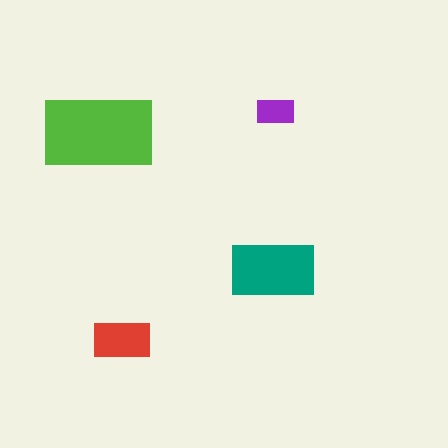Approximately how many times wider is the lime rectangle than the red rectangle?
About 2 times wider.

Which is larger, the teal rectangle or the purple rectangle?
The teal one.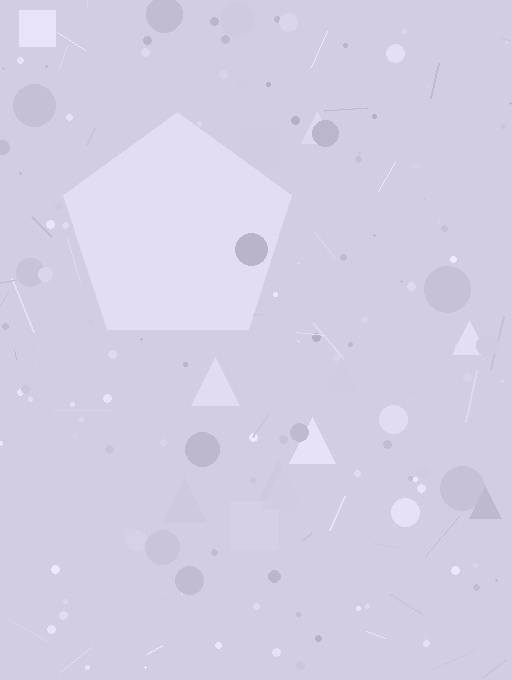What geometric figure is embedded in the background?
A pentagon is embedded in the background.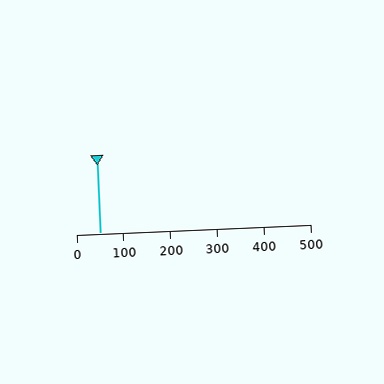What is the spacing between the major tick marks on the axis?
The major ticks are spaced 100 apart.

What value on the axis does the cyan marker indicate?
The marker indicates approximately 50.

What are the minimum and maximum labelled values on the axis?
The axis runs from 0 to 500.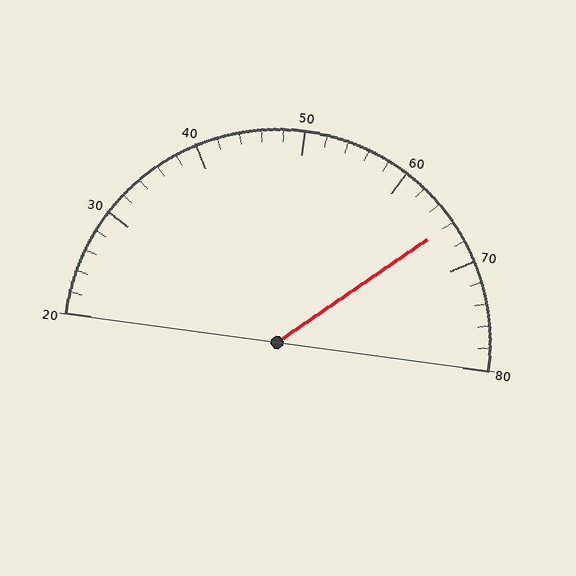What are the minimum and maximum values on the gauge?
The gauge ranges from 20 to 80.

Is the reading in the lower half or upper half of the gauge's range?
The reading is in the upper half of the range (20 to 80).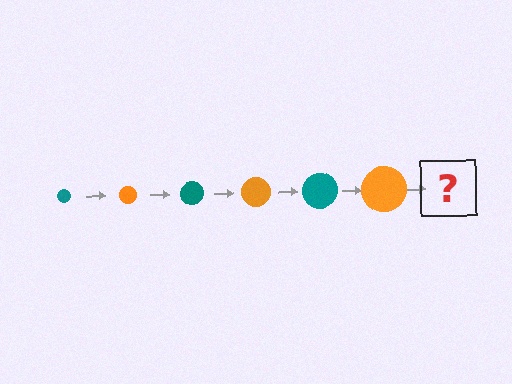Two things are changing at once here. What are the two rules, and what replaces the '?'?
The two rules are that the circle grows larger each step and the color cycles through teal and orange. The '?' should be a teal circle, larger than the previous one.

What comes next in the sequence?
The next element should be a teal circle, larger than the previous one.